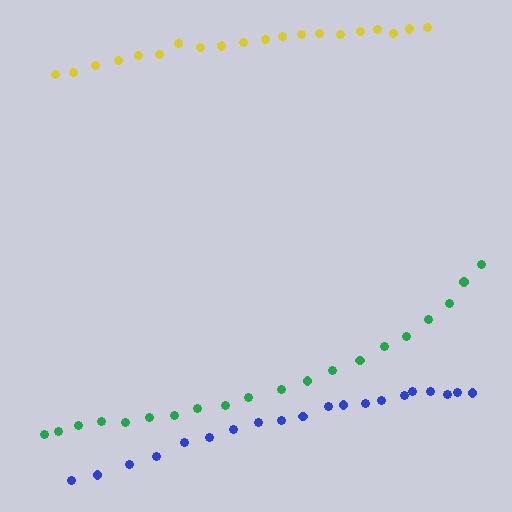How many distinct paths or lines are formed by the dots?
There are 3 distinct paths.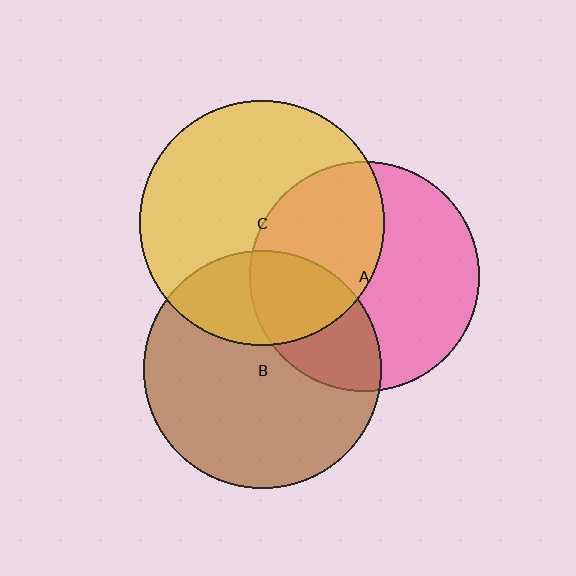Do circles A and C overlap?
Yes.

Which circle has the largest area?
Circle C (yellow).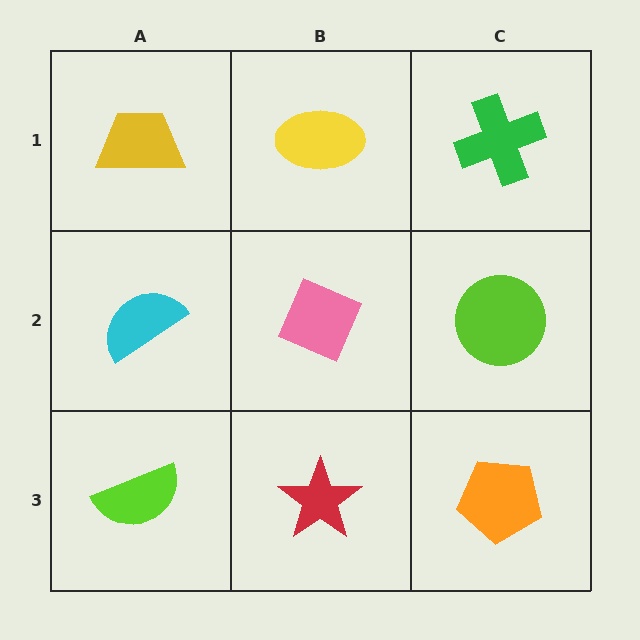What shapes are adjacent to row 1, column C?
A lime circle (row 2, column C), a yellow ellipse (row 1, column B).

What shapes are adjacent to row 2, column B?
A yellow ellipse (row 1, column B), a red star (row 3, column B), a cyan semicircle (row 2, column A), a lime circle (row 2, column C).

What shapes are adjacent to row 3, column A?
A cyan semicircle (row 2, column A), a red star (row 3, column B).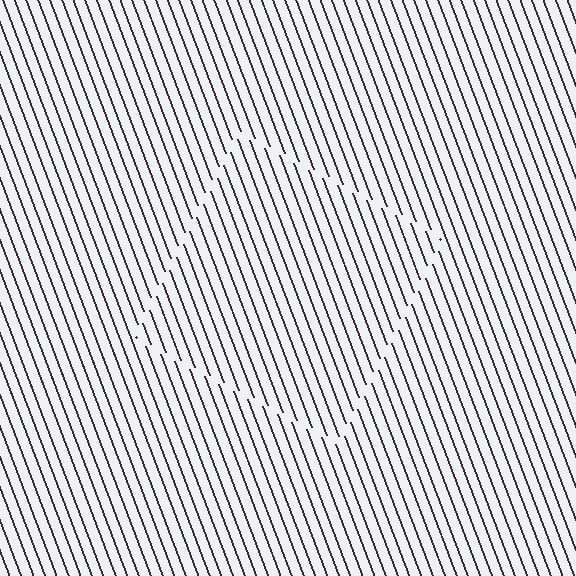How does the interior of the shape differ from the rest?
The interior of the shape contains the same grating, shifted by half a period — the contour is defined by the phase discontinuity where line-ends from the inner and outer gratings abut.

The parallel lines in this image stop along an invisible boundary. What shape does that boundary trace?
An illusory square. The interior of the shape contains the same grating, shifted by half a period — the contour is defined by the phase discontinuity where line-ends from the inner and outer gratings abut.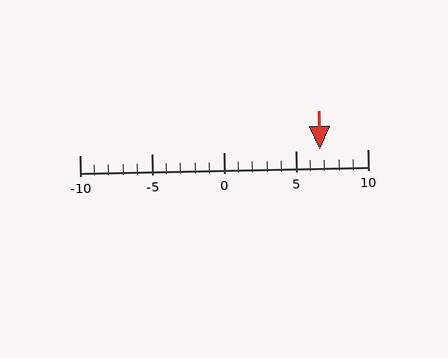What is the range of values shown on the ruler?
The ruler shows values from -10 to 10.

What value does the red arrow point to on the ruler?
The red arrow points to approximately 7.